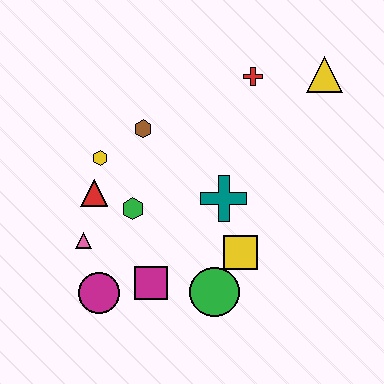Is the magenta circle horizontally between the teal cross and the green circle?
No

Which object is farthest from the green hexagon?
The yellow triangle is farthest from the green hexagon.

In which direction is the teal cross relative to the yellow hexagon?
The teal cross is to the right of the yellow hexagon.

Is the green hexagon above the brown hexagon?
No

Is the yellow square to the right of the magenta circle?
Yes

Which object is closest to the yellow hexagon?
The red triangle is closest to the yellow hexagon.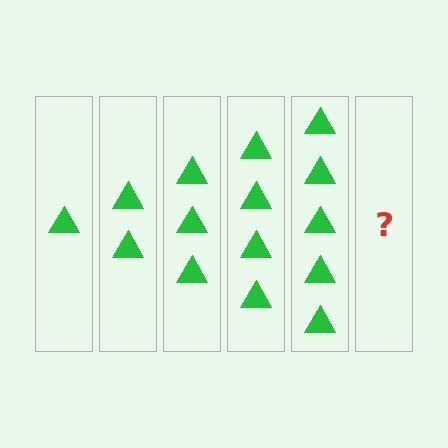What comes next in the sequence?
The next element should be 6 triangles.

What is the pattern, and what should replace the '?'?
The pattern is that each step adds one more triangle. The '?' should be 6 triangles.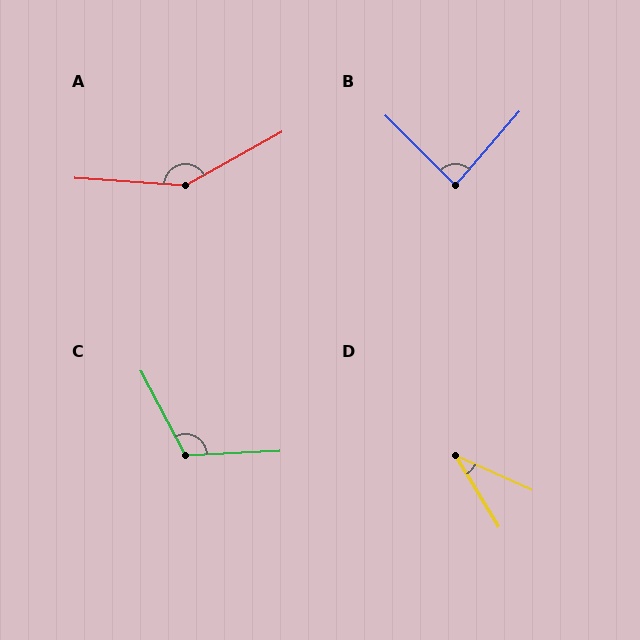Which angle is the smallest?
D, at approximately 35 degrees.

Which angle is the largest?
A, at approximately 147 degrees.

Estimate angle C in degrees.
Approximately 115 degrees.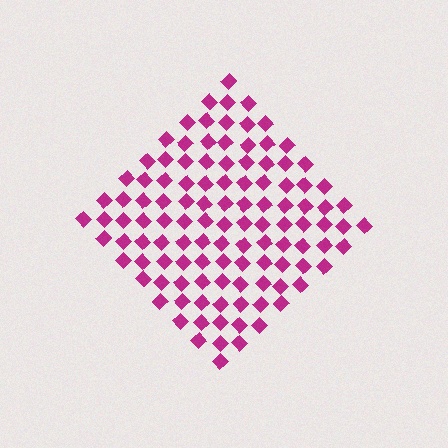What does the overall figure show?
The overall figure shows a diamond.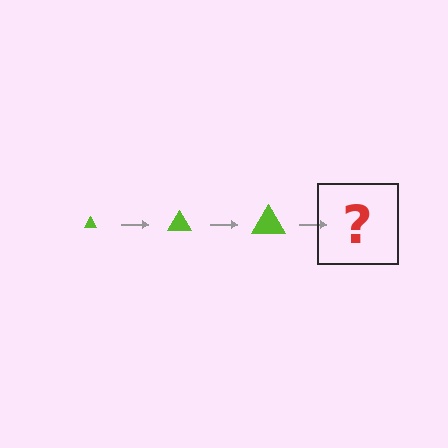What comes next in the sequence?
The next element should be a lime triangle, larger than the previous one.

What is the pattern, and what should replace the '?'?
The pattern is that the triangle gets progressively larger each step. The '?' should be a lime triangle, larger than the previous one.